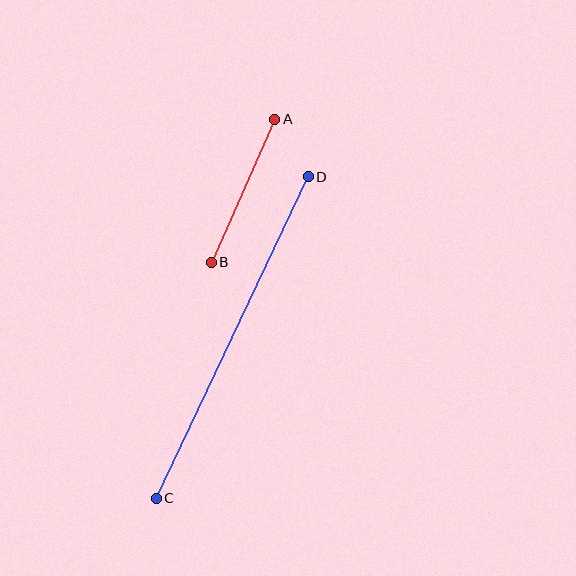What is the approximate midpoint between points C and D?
The midpoint is at approximately (232, 337) pixels.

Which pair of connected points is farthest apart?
Points C and D are farthest apart.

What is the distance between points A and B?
The distance is approximately 156 pixels.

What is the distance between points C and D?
The distance is approximately 356 pixels.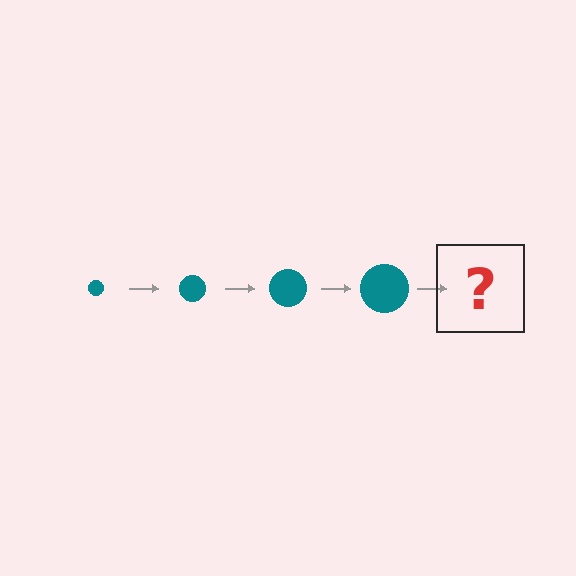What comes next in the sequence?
The next element should be a teal circle, larger than the previous one.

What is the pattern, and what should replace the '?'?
The pattern is that the circle gets progressively larger each step. The '?' should be a teal circle, larger than the previous one.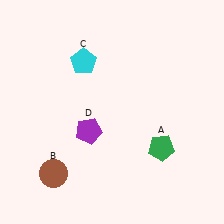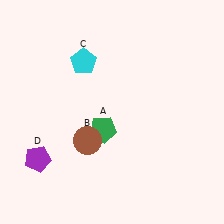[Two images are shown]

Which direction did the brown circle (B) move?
The brown circle (B) moved right.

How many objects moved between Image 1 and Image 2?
3 objects moved between the two images.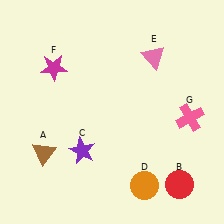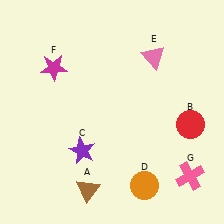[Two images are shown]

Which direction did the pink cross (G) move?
The pink cross (G) moved down.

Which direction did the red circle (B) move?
The red circle (B) moved up.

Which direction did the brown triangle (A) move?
The brown triangle (A) moved right.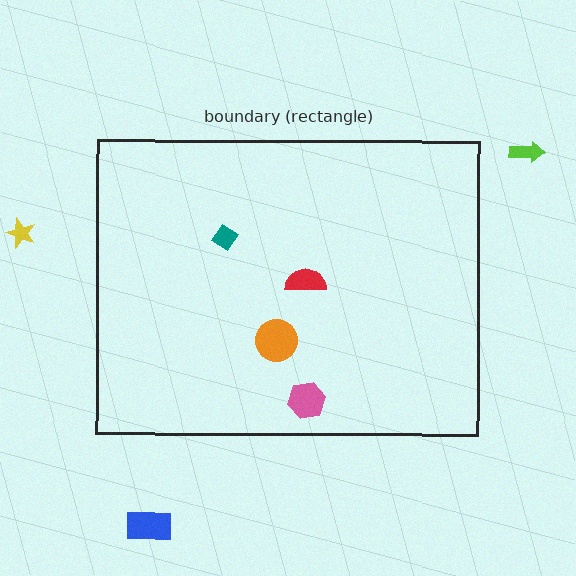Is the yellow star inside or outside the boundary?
Outside.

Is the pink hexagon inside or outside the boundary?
Inside.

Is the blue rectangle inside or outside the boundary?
Outside.